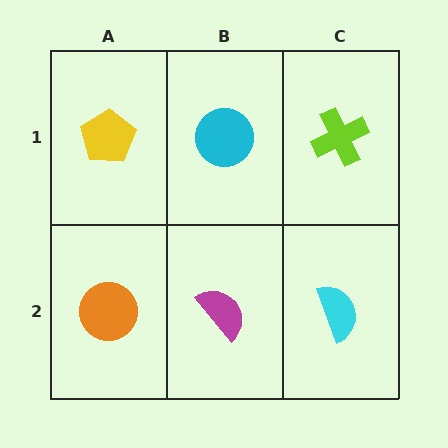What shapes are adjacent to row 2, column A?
A yellow pentagon (row 1, column A), a magenta semicircle (row 2, column B).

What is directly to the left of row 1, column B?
A yellow pentagon.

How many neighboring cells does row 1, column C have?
2.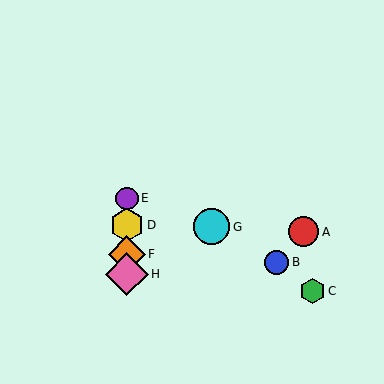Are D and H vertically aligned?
Yes, both are at x≈127.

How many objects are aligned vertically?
4 objects (D, E, F, H) are aligned vertically.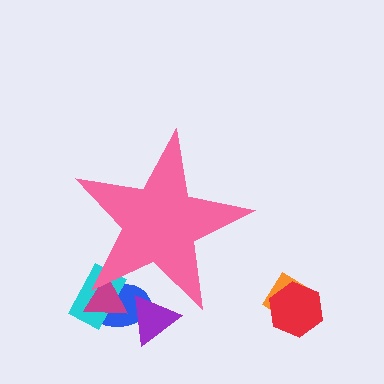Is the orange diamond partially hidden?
No, the orange diamond is fully visible.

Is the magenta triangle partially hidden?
Yes, the magenta triangle is partially hidden behind the pink star.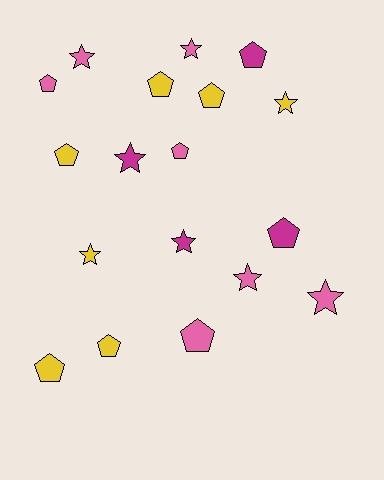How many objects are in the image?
There are 18 objects.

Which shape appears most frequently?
Pentagon, with 10 objects.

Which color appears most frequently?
Pink, with 7 objects.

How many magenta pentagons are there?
There are 2 magenta pentagons.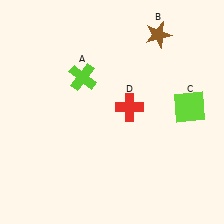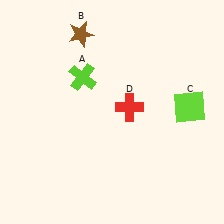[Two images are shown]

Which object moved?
The brown star (B) moved left.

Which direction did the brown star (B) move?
The brown star (B) moved left.